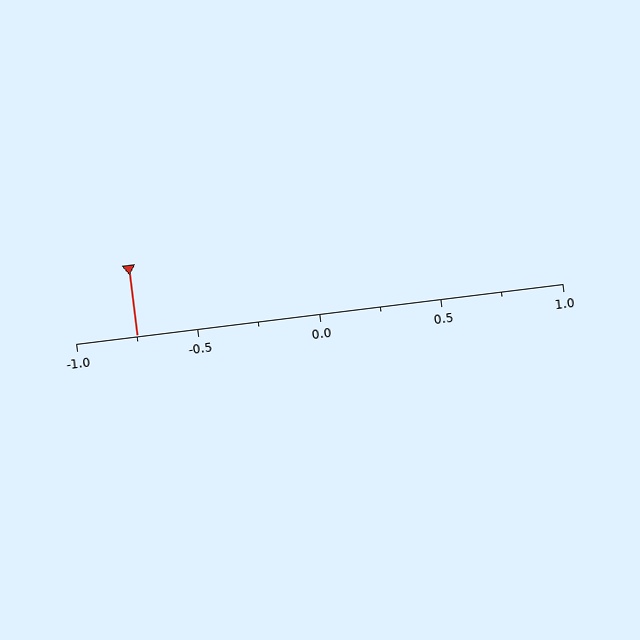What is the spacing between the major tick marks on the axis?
The major ticks are spaced 0.5 apart.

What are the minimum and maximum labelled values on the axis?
The axis runs from -1.0 to 1.0.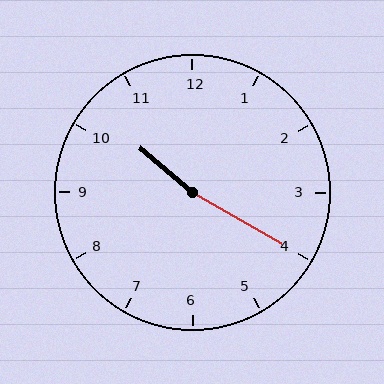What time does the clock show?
10:20.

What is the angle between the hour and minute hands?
Approximately 170 degrees.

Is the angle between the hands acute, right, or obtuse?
It is obtuse.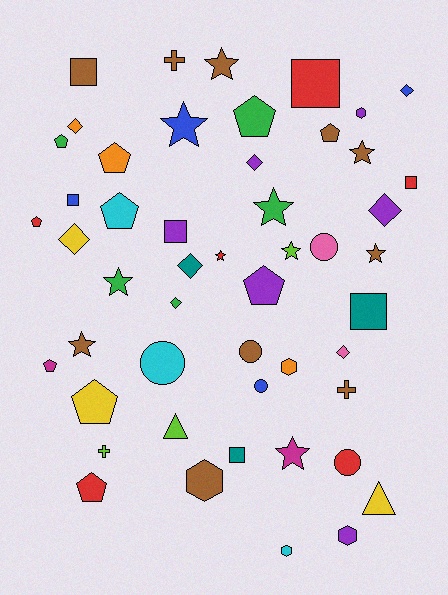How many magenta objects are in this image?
There are 2 magenta objects.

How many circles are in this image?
There are 5 circles.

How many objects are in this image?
There are 50 objects.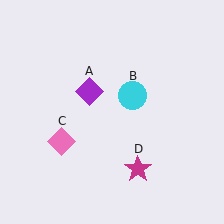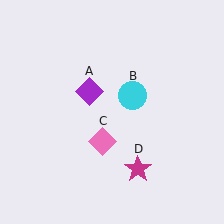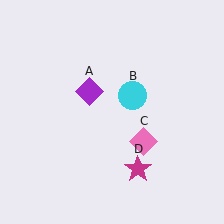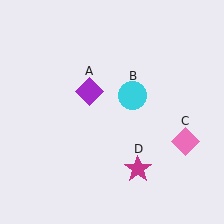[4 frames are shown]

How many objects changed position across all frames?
1 object changed position: pink diamond (object C).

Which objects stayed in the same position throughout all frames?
Purple diamond (object A) and cyan circle (object B) and magenta star (object D) remained stationary.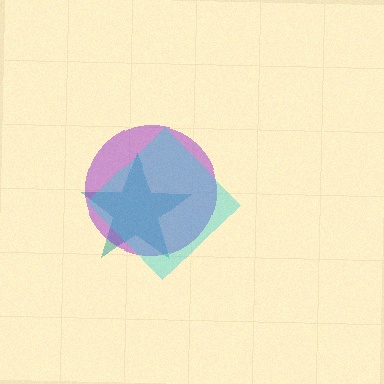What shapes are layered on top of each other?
The layered shapes are: a teal star, a purple circle, a cyan diamond.